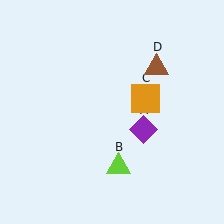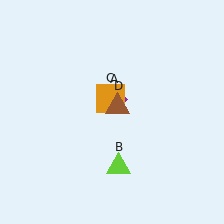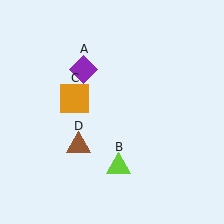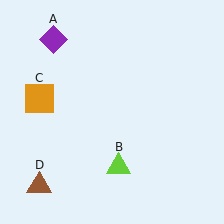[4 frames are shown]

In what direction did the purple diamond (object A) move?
The purple diamond (object A) moved up and to the left.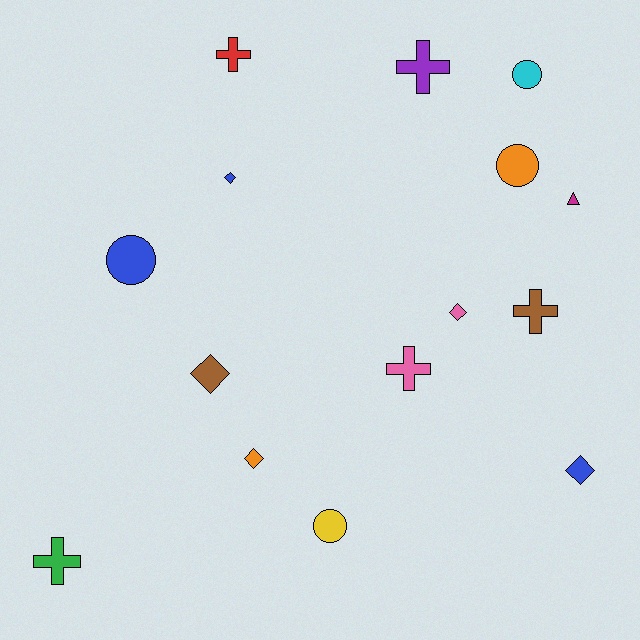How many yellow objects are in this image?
There is 1 yellow object.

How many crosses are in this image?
There are 5 crosses.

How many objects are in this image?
There are 15 objects.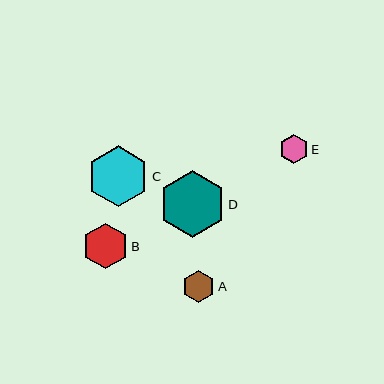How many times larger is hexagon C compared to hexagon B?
Hexagon C is approximately 1.4 times the size of hexagon B.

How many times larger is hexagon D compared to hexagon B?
Hexagon D is approximately 1.5 times the size of hexagon B.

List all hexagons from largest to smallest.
From largest to smallest: D, C, B, A, E.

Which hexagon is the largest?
Hexagon D is the largest with a size of approximately 66 pixels.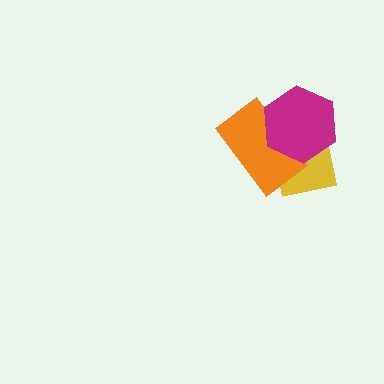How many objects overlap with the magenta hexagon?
2 objects overlap with the magenta hexagon.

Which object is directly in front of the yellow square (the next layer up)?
The orange rectangle is directly in front of the yellow square.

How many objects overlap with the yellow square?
2 objects overlap with the yellow square.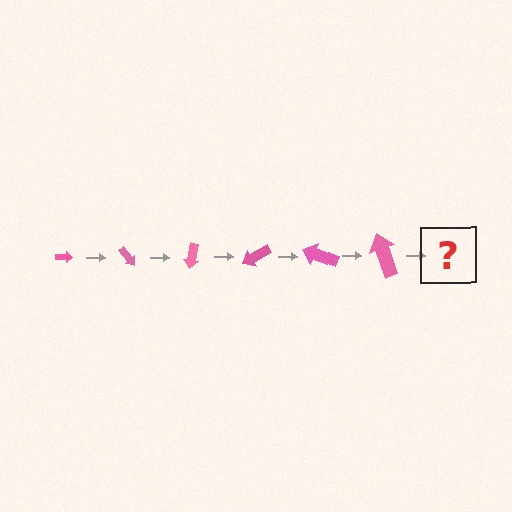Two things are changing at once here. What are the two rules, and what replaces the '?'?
The two rules are that the arrow grows larger each step and it rotates 50 degrees each step. The '?' should be an arrow, larger than the previous one and rotated 300 degrees from the start.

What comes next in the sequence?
The next element should be an arrow, larger than the previous one and rotated 300 degrees from the start.